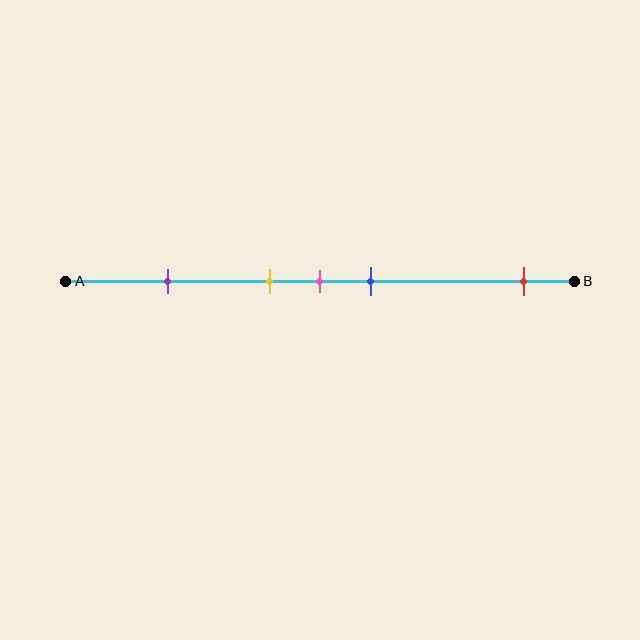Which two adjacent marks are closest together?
The yellow and pink marks are the closest adjacent pair.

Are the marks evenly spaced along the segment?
No, the marks are not evenly spaced.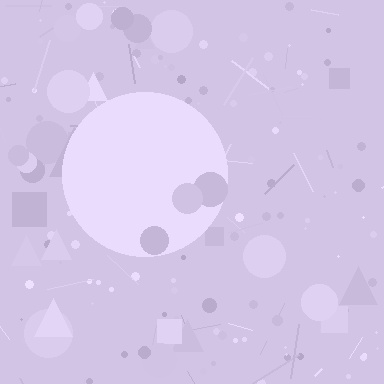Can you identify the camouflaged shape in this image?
The camouflaged shape is a circle.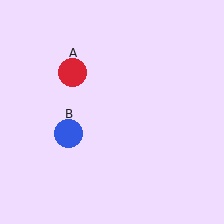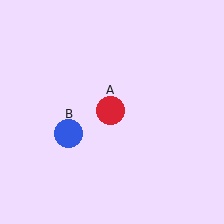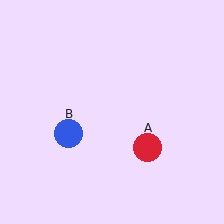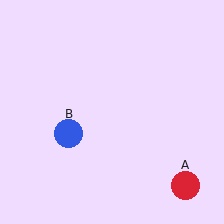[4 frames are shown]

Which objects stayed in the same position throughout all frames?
Blue circle (object B) remained stationary.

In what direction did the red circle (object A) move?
The red circle (object A) moved down and to the right.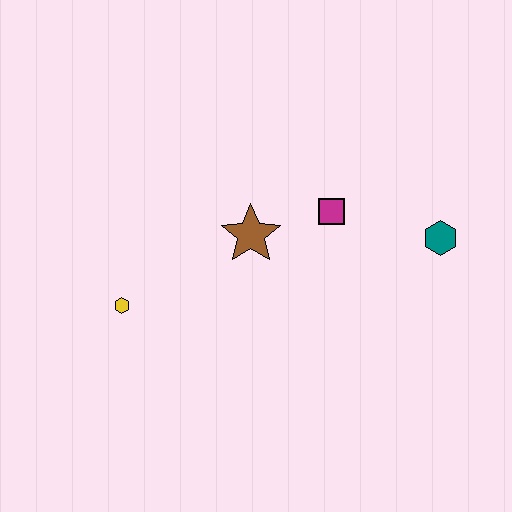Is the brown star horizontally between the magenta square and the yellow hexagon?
Yes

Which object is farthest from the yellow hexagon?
The teal hexagon is farthest from the yellow hexagon.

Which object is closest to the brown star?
The magenta square is closest to the brown star.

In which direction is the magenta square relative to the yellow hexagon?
The magenta square is to the right of the yellow hexagon.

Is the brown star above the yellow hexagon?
Yes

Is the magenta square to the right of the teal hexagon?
No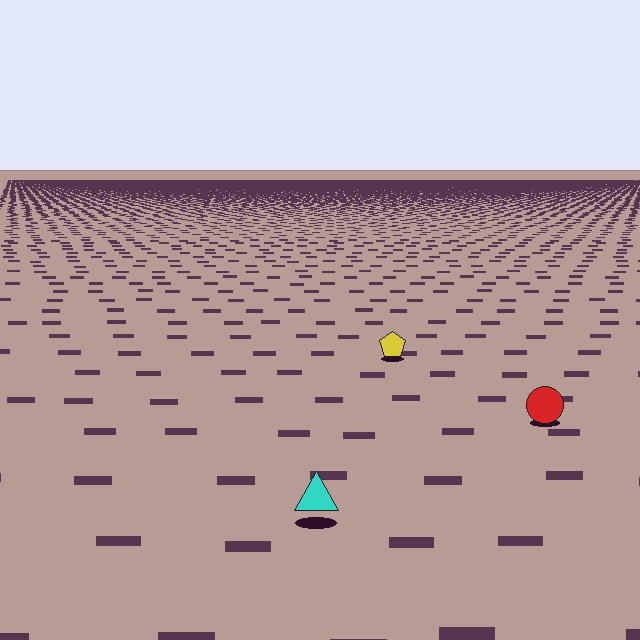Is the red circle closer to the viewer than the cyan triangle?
No. The cyan triangle is closer — you can tell from the texture gradient: the ground texture is coarser near it.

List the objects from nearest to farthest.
From nearest to farthest: the cyan triangle, the red circle, the yellow pentagon.